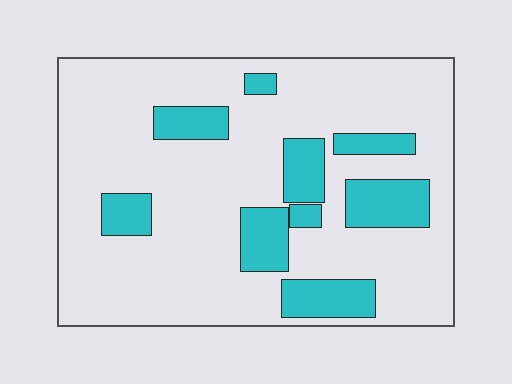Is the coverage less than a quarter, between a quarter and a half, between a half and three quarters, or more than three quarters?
Less than a quarter.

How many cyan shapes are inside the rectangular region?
9.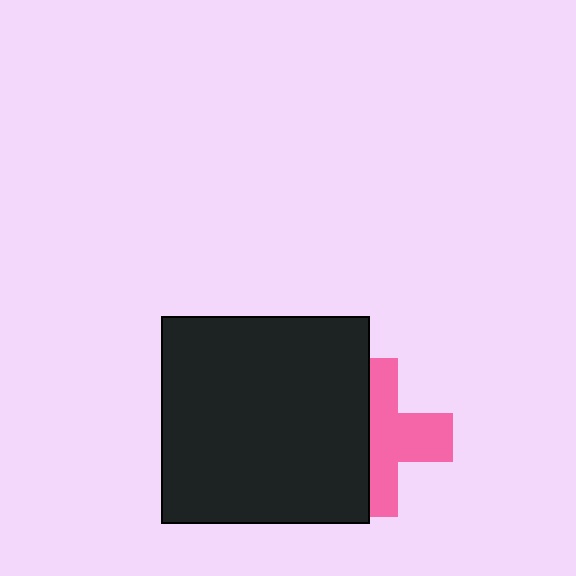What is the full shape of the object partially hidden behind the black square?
The partially hidden object is a pink cross.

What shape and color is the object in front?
The object in front is a black square.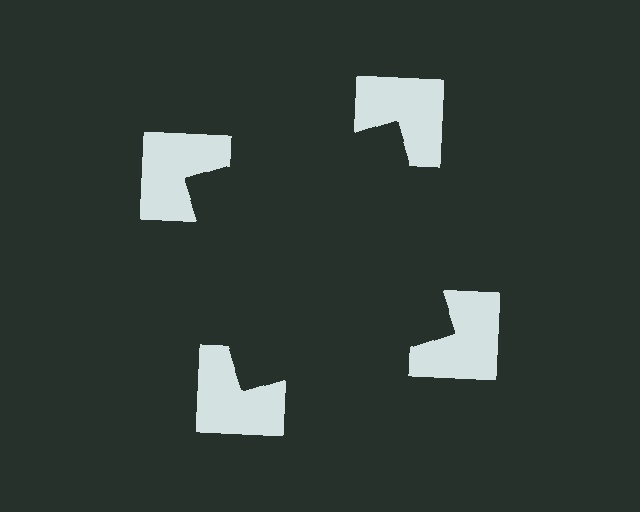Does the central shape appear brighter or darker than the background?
It typically appears slightly darker than the background, even though no actual brightness change is drawn.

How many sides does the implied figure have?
4 sides.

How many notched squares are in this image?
There are 4 — one at each vertex of the illusory square.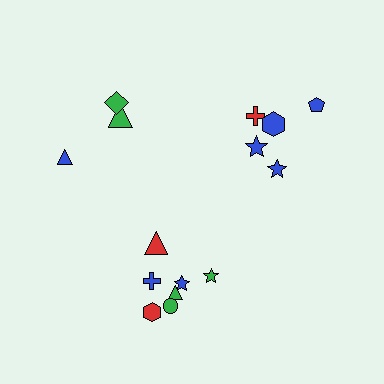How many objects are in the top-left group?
There are 3 objects.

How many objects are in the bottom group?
There are 7 objects.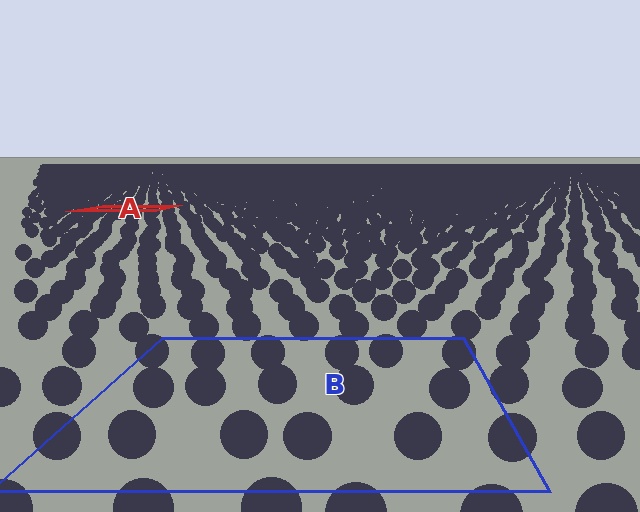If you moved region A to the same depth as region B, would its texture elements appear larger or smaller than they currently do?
They would appear larger. At a closer depth, the same texture elements are projected at a bigger on-screen size.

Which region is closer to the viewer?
Region B is closer. The texture elements there are larger and more spread out.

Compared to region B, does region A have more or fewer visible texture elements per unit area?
Region A has more texture elements per unit area — they are packed more densely because it is farther away.